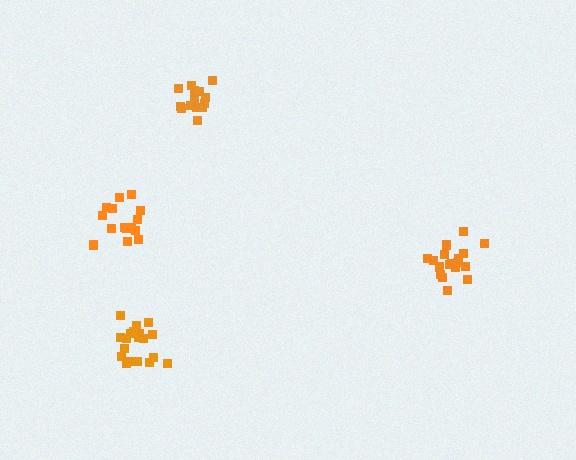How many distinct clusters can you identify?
There are 4 distinct clusters.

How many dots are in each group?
Group 1: 19 dots, Group 2: 18 dots, Group 3: 15 dots, Group 4: 14 dots (66 total).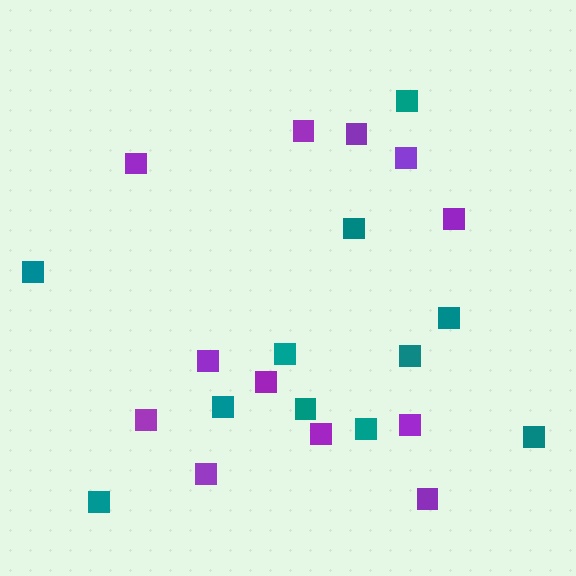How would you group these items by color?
There are 2 groups: one group of teal squares (11) and one group of purple squares (12).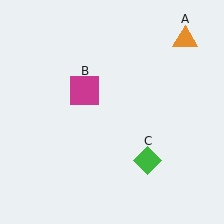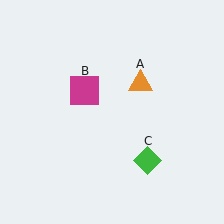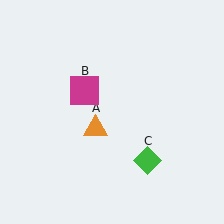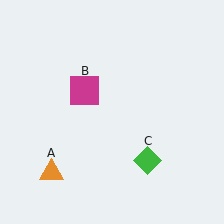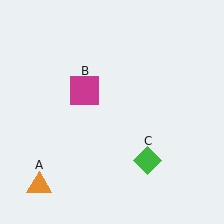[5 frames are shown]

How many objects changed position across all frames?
1 object changed position: orange triangle (object A).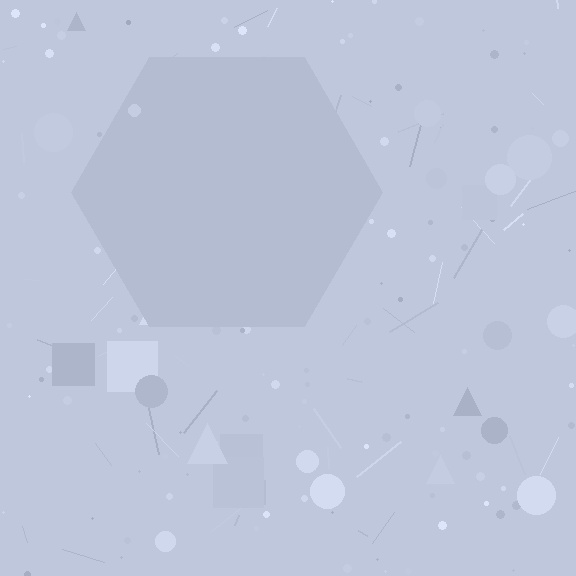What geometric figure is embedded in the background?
A hexagon is embedded in the background.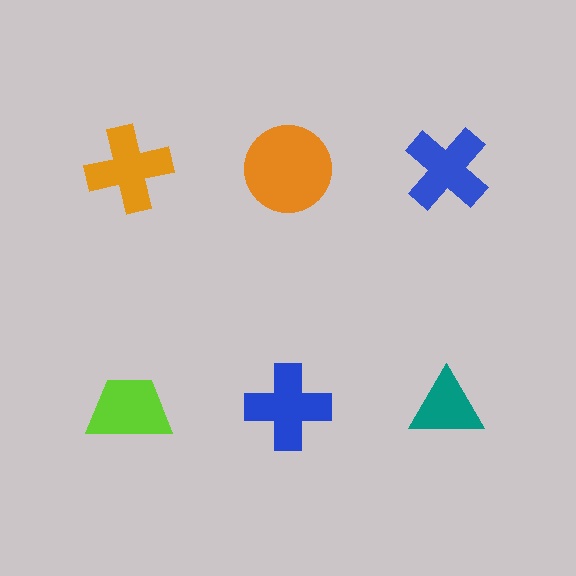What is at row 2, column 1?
A lime trapezoid.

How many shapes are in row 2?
3 shapes.